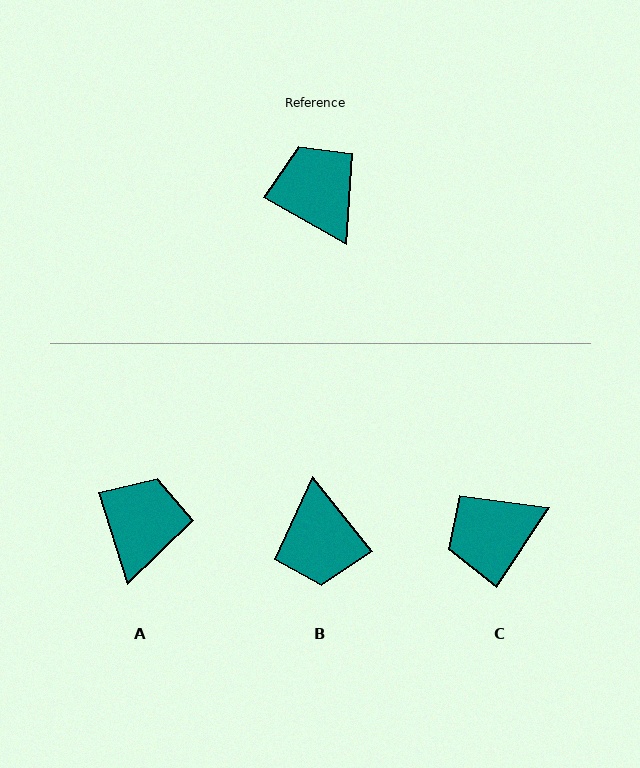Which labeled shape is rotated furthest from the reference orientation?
B, about 158 degrees away.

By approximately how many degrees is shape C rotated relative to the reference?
Approximately 86 degrees counter-clockwise.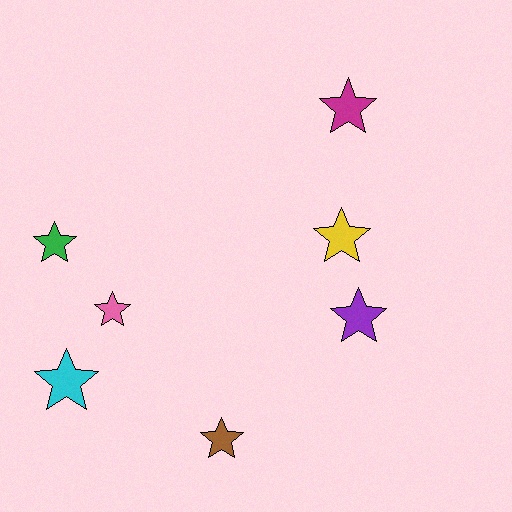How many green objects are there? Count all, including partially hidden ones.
There is 1 green object.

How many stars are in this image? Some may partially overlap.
There are 7 stars.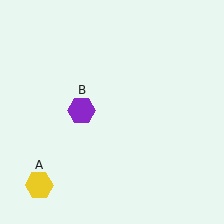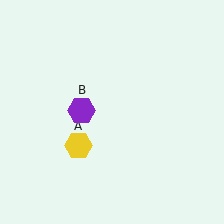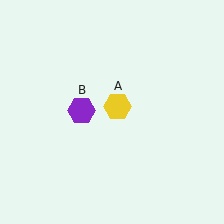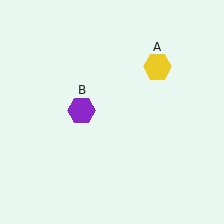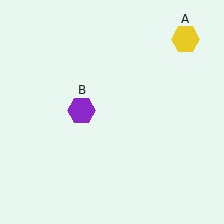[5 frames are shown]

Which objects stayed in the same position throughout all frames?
Purple hexagon (object B) remained stationary.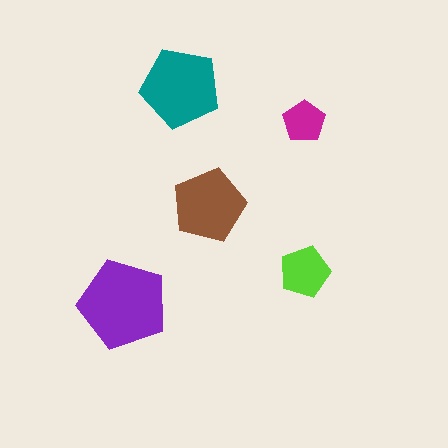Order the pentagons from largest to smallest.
the purple one, the teal one, the brown one, the lime one, the magenta one.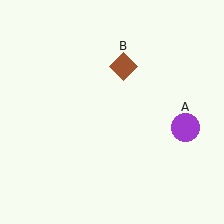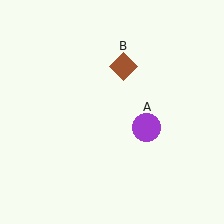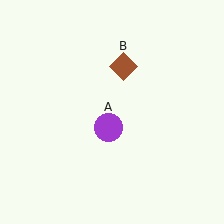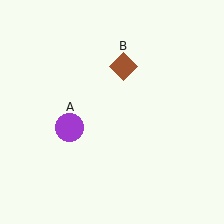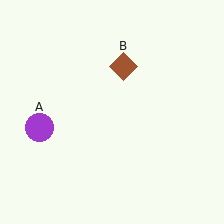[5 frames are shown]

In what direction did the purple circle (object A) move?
The purple circle (object A) moved left.